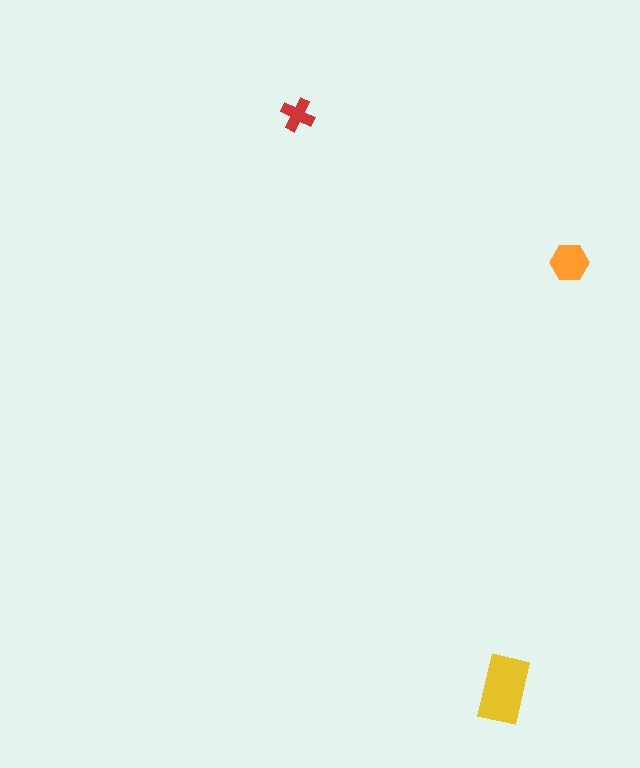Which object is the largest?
The yellow rectangle.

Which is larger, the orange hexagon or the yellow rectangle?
The yellow rectangle.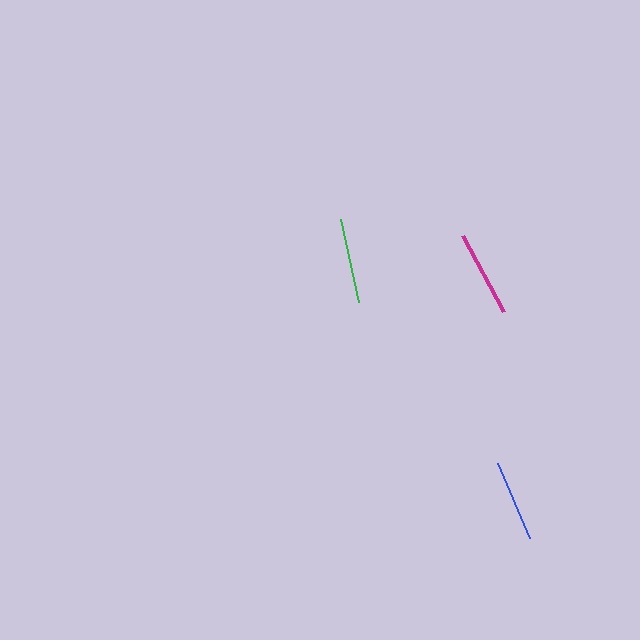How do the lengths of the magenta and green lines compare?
The magenta and green lines are approximately the same length.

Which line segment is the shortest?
The blue line is the shortest at approximately 81 pixels.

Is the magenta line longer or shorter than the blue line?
The magenta line is longer than the blue line.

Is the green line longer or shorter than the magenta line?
The magenta line is longer than the green line.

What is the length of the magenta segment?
The magenta segment is approximately 87 pixels long.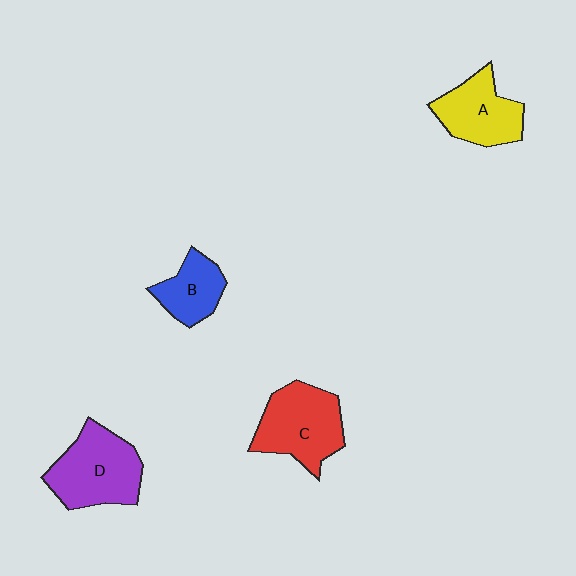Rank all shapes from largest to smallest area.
From largest to smallest: D (purple), C (red), A (yellow), B (blue).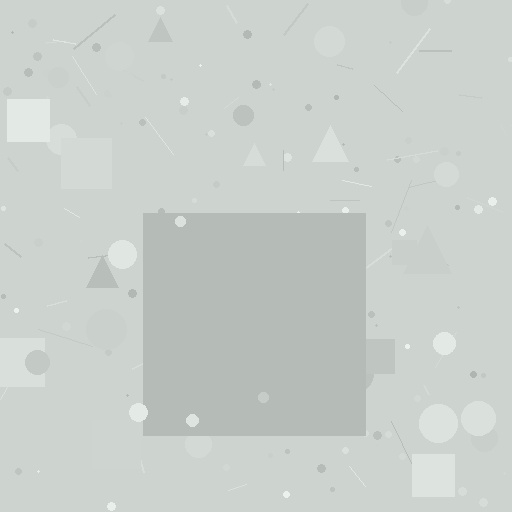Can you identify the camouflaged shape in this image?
The camouflaged shape is a square.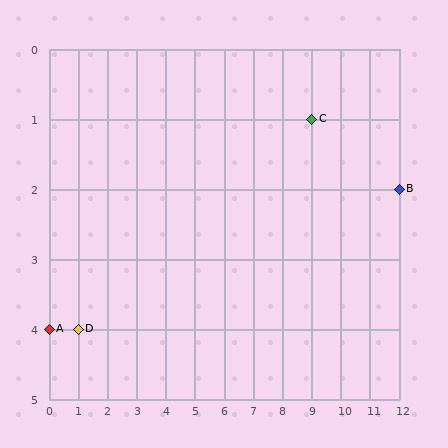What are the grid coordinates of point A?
Point A is at grid coordinates (0, 4).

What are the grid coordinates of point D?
Point D is at grid coordinates (1, 4).